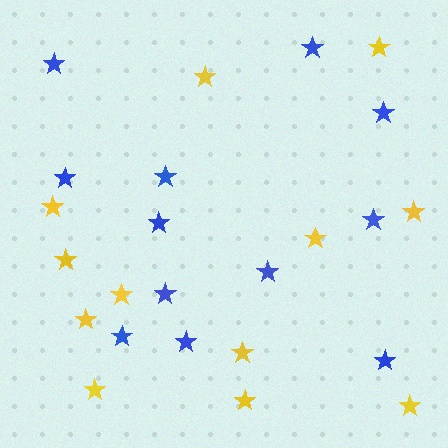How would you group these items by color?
There are 2 groups: one group of blue stars (12) and one group of yellow stars (12).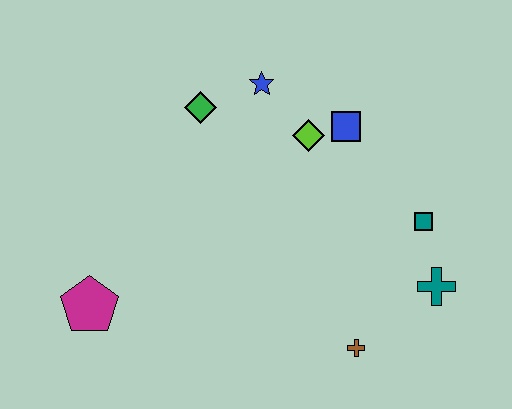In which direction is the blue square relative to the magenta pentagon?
The blue square is to the right of the magenta pentagon.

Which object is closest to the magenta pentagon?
The green diamond is closest to the magenta pentagon.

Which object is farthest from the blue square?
The magenta pentagon is farthest from the blue square.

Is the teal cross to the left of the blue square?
No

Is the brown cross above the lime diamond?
No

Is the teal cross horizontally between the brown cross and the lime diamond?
No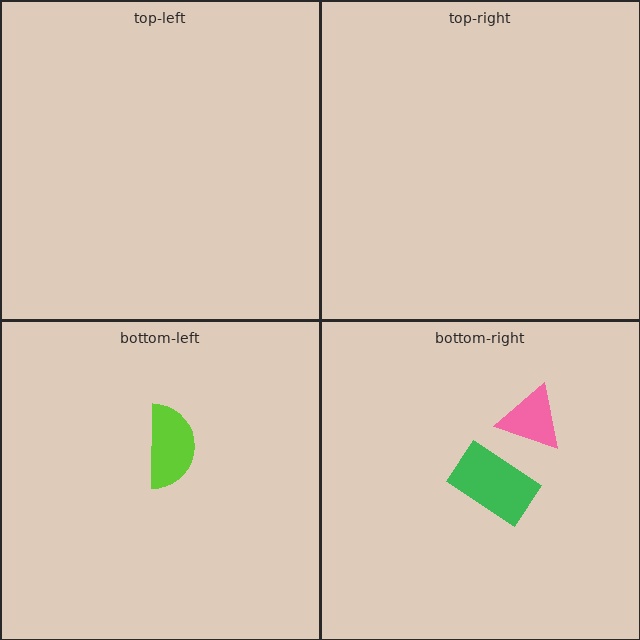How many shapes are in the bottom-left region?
1.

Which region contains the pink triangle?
The bottom-right region.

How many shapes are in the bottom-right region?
2.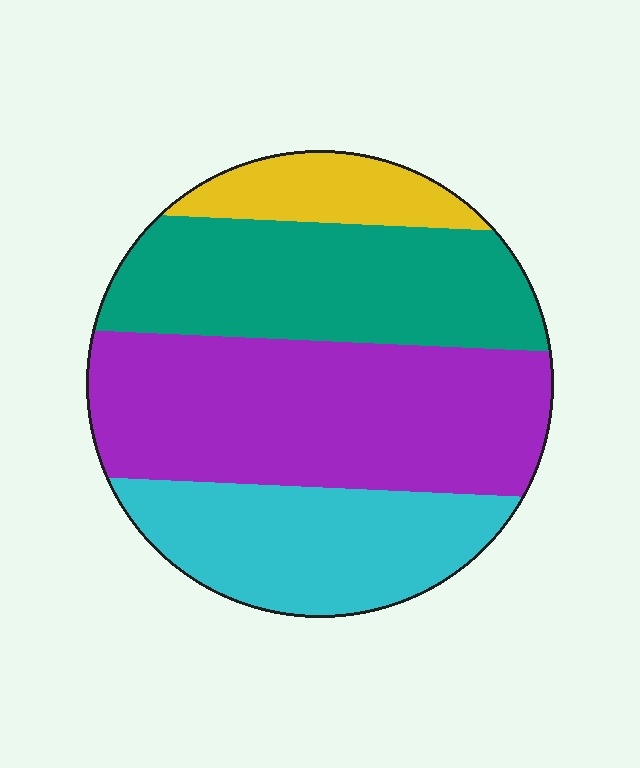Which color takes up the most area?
Purple, at roughly 40%.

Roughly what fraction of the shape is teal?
Teal covers about 30% of the shape.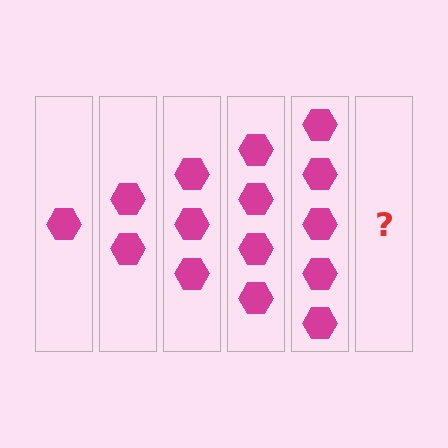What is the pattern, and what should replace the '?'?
The pattern is that each step adds one more hexagon. The '?' should be 6 hexagons.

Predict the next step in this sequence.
The next step is 6 hexagons.